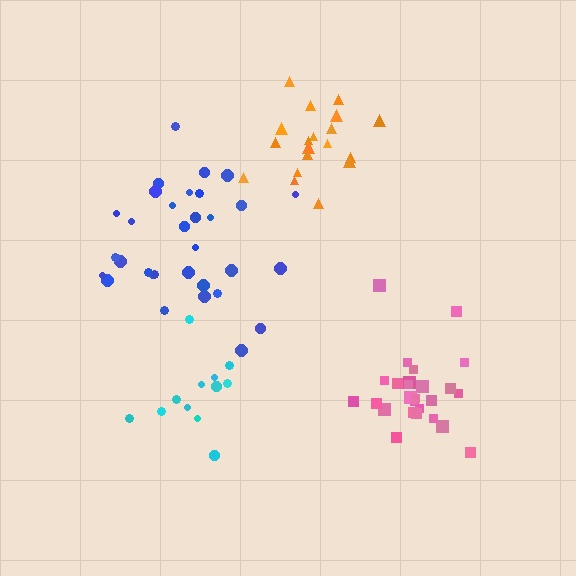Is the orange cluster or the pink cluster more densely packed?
Pink.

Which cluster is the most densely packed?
Pink.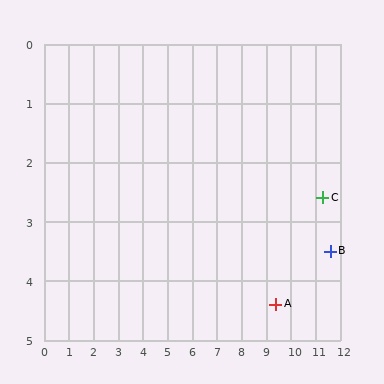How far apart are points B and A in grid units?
Points B and A are about 2.4 grid units apart.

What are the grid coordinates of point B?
Point B is at approximately (11.6, 3.5).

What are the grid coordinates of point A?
Point A is at approximately (9.4, 4.4).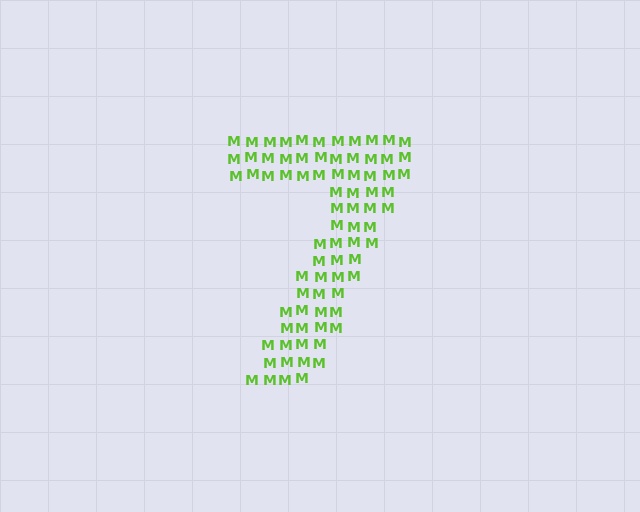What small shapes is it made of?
It is made of small letter M's.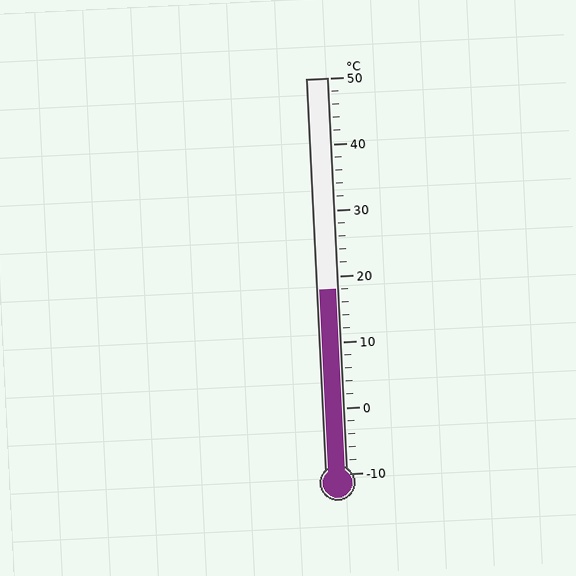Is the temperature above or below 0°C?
The temperature is above 0°C.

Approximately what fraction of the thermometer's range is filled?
The thermometer is filled to approximately 45% of its range.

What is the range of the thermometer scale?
The thermometer scale ranges from -10°C to 50°C.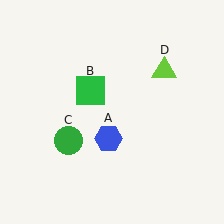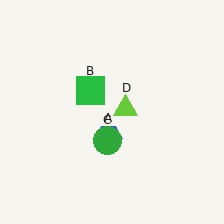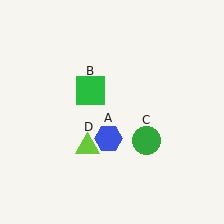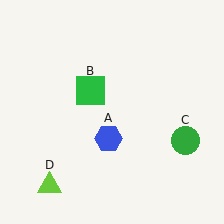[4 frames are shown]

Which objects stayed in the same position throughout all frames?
Blue hexagon (object A) and green square (object B) remained stationary.